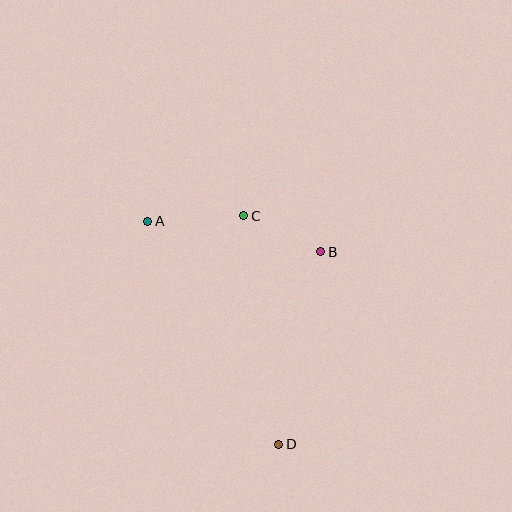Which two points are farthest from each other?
Points A and D are farthest from each other.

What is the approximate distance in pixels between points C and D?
The distance between C and D is approximately 232 pixels.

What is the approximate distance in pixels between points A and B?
The distance between A and B is approximately 176 pixels.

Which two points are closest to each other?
Points B and C are closest to each other.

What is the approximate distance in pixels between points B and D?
The distance between B and D is approximately 197 pixels.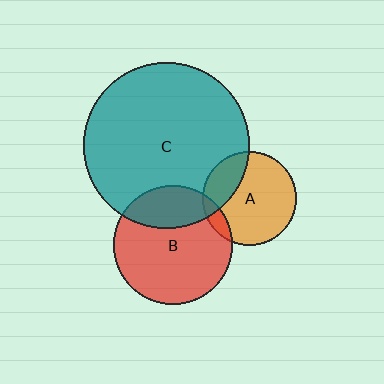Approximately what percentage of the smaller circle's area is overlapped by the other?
Approximately 10%.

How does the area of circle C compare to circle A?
Approximately 3.1 times.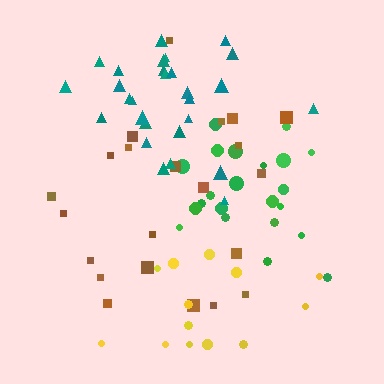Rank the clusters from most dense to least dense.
green, teal, brown, yellow.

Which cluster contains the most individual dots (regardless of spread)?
Teal (28).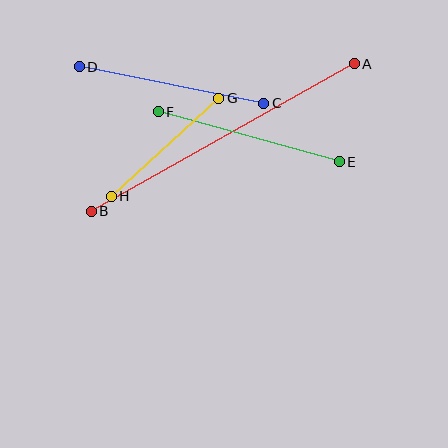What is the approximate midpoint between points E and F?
The midpoint is at approximately (249, 137) pixels.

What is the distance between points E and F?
The distance is approximately 188 pixels.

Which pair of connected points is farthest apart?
Points A and B are farthest apart.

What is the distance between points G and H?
The distance is approximately 145 pixels.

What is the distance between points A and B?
The distance is approximately 301 pixels.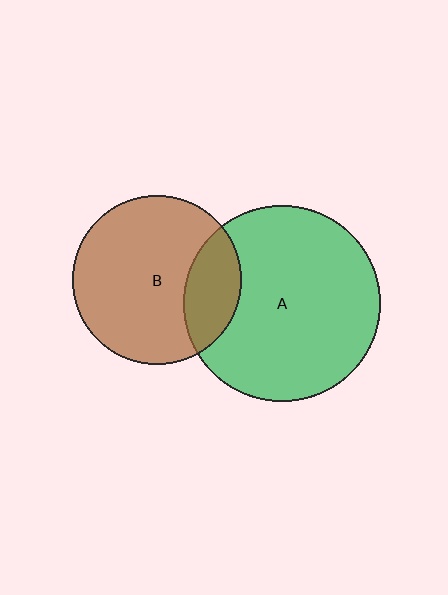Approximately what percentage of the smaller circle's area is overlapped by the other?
Approximately 20%.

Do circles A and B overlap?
Yes.